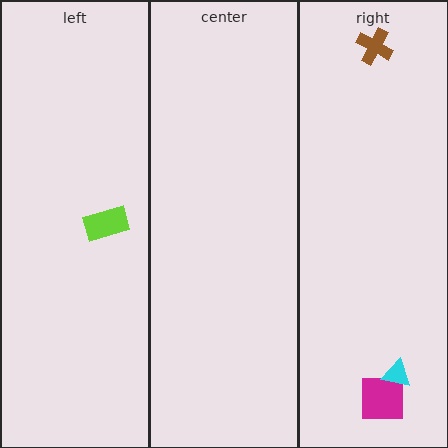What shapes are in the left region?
The lime rectangle.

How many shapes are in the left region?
1.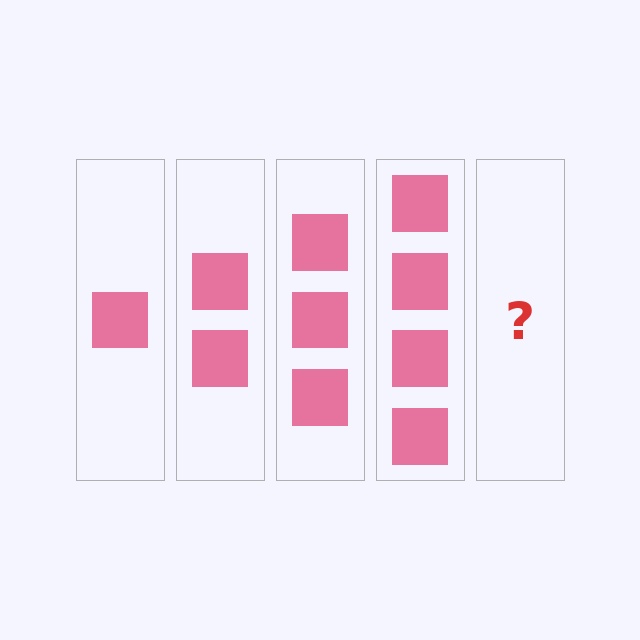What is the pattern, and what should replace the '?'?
The pattern is that each step adds one more square. The '?' should be 5 squares.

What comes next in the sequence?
The next element should be 5 squares.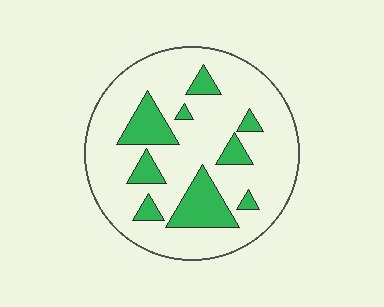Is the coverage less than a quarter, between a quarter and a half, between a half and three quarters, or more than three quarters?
Less than a quarter.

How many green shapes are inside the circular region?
9.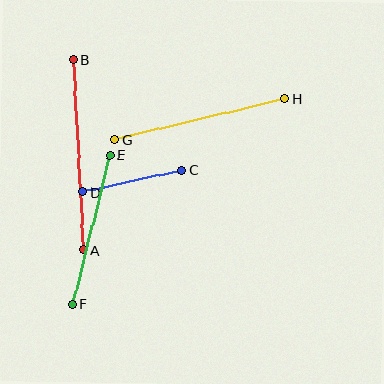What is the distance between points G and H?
The distance is approximately 175 pixels.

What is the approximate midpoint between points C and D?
The midpoint is at approximately (133, 181) pixels.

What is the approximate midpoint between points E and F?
The midpoint is at approximately (91, 230) pixels.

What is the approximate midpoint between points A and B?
The midpoint is at approximately (78, 155) pixels.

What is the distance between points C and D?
The distance is approximately 102 pixels.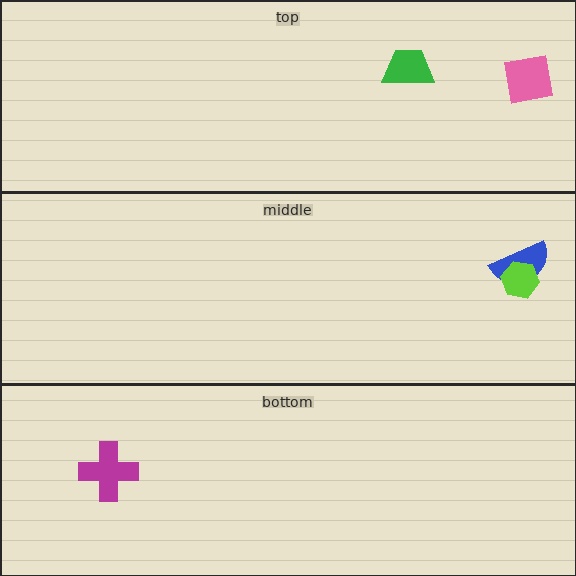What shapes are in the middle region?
The blue semicircle, the lime hexagon.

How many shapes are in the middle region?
2.